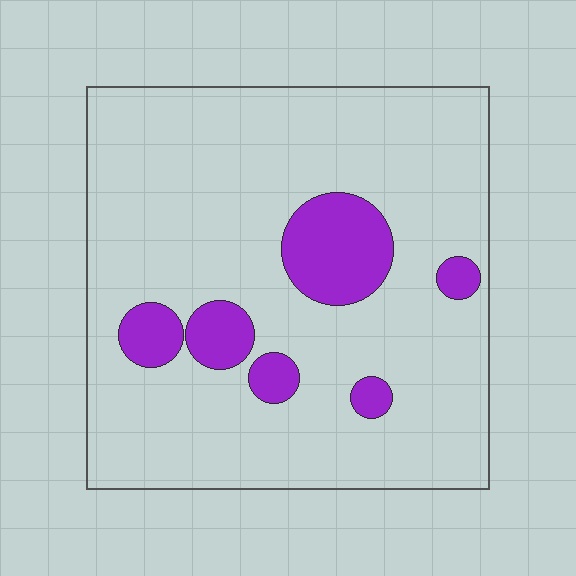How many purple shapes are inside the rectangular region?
6.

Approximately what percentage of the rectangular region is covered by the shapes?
Approximately 15%.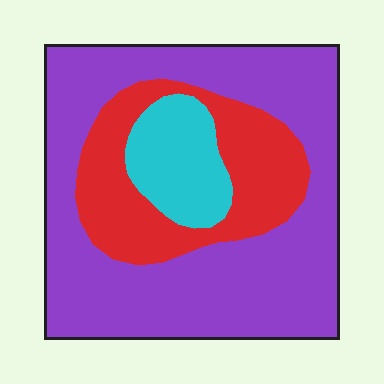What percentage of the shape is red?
Red takes up about one quarter (1/4) of the shape.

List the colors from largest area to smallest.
From largest to smallest: purple, red, cyan.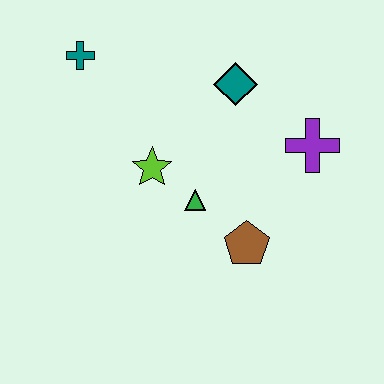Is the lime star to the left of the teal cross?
No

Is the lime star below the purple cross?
Yes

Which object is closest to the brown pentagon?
The green triangle is closest to the brown pentagon.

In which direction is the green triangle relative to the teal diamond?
The green triangle is below the teal diamond.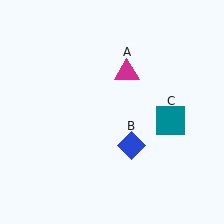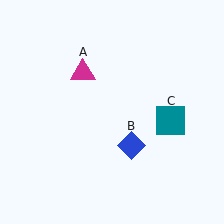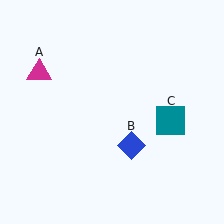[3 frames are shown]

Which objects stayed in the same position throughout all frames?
Blue diamond (object B) and teal square (object C) remained stationary.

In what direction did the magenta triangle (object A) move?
The magenta triangle (object A) moved left.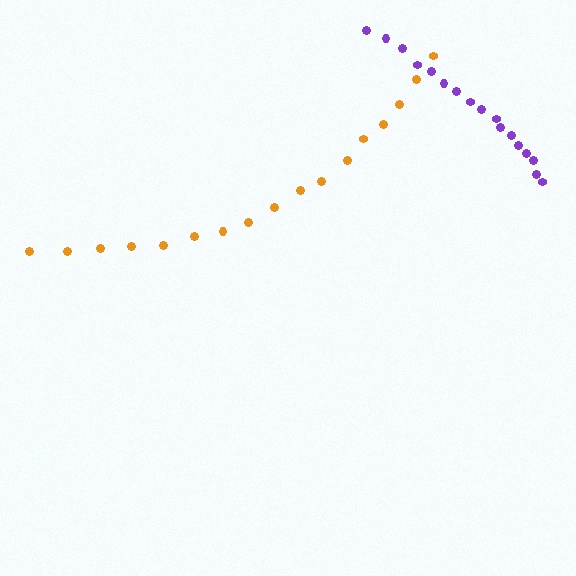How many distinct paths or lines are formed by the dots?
There are 2 distinct paths.